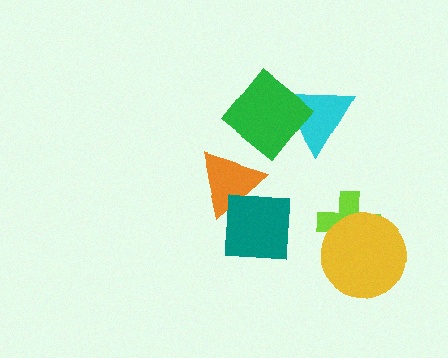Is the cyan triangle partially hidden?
Yes, it is partially covered by another shape.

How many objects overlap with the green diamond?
2 objects overlap with the green diamond.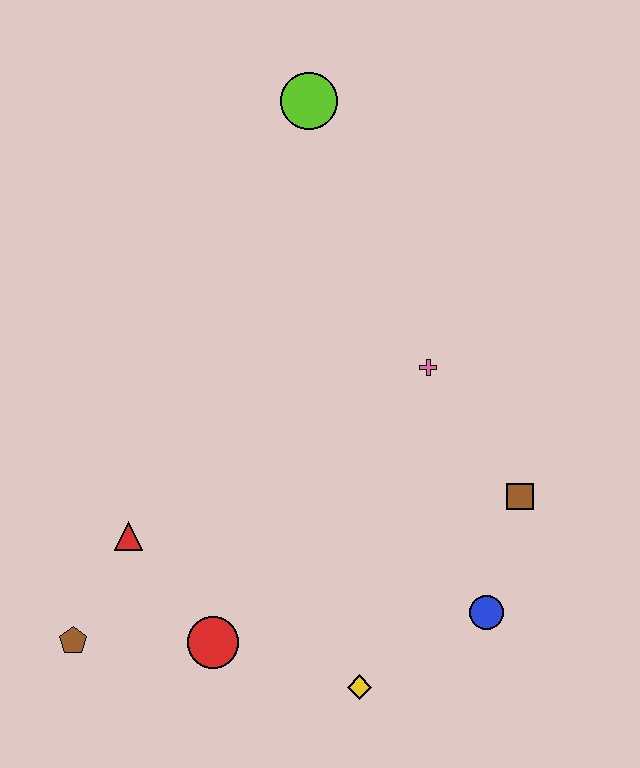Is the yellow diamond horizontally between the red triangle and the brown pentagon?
No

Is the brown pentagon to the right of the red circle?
No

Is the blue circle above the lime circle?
No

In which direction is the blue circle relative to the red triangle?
The blue circle is to the right of the red triangle.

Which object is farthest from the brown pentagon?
The lime circle is farthest from the brown pentagon.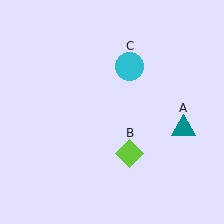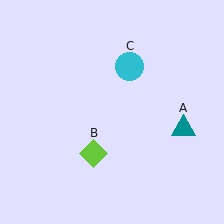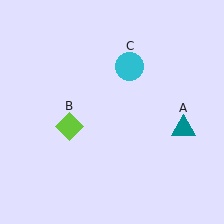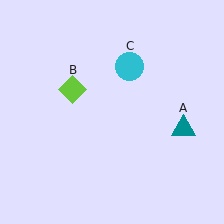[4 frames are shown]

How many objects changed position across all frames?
1 object changed position: lime diamond (object B).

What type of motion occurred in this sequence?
The lime diamond (object B) rotated clockwise around the center of the scene.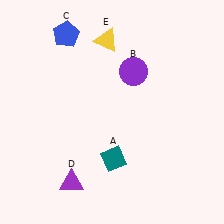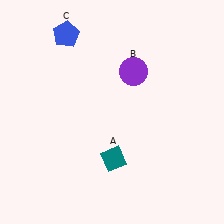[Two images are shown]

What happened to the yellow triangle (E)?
The yellow triangle (E) was removed in Image 2. It was in the top-left area of Image 1.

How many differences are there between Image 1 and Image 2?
There are 2 differences between the two images.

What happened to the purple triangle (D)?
The purple triangle (D) was removed in Image 2. It was in the bottom-left area of Image 1.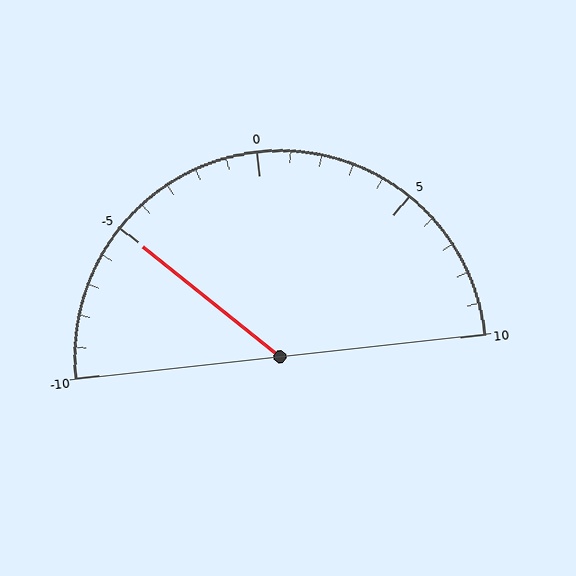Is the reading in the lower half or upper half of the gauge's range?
The reading is in the lower half of the range (-10 to 10).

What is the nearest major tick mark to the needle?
The nearest major tick mark is -5.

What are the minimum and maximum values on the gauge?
The gauge ranges from -10 to 10.